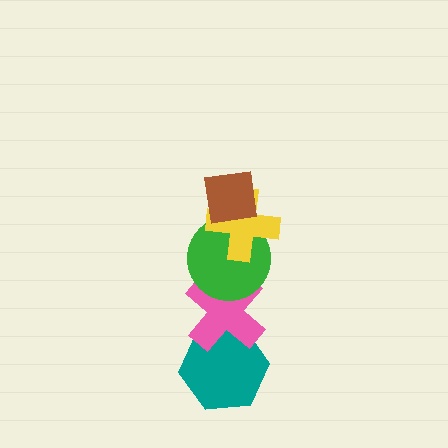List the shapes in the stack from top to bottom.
From top to bottom: the brown square, the yellow cross, the green circle, the pink cross, the teal hexagon.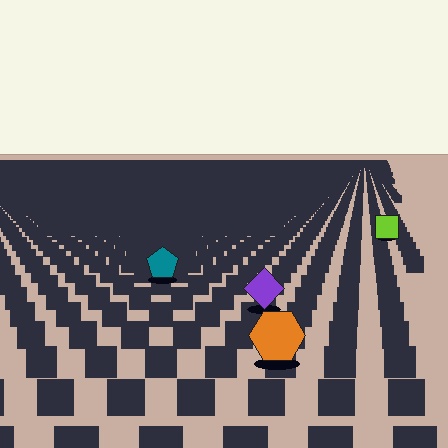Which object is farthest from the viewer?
The lime square is farthest from the viewer. It appears smaller and the ground texture around it is denser.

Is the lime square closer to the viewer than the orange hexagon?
No. The orange hexagon is closer — you can tell from the texture gradient: the ground texture is coarser near it.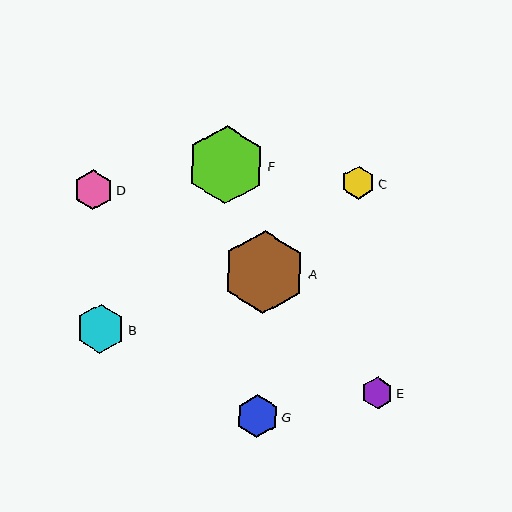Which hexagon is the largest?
Hexagon A is the largest with a size of approximately 83 pixels.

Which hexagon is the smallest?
Hexagon E is the smallest with a size of approximately 32 pixels.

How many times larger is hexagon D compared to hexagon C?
Hexagon D is approximately 1.2 times the size of hexagon C.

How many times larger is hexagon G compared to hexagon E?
Hexagon G is approximately 1.3 times the size of hexagon E.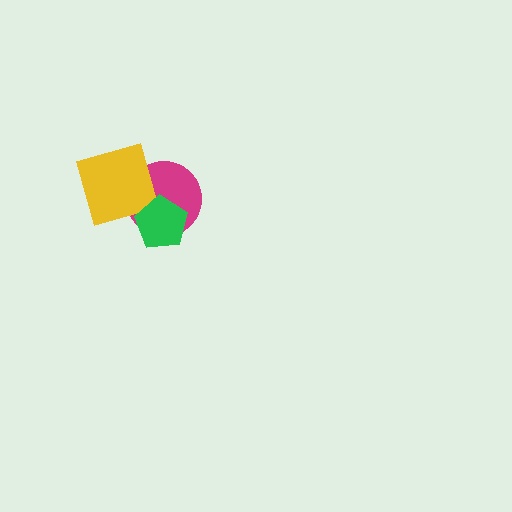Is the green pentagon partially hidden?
No, no other shape covers it.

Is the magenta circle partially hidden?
Yes, it is partially covered by another shape.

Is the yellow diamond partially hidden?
Yes, it is partially covered by another shape.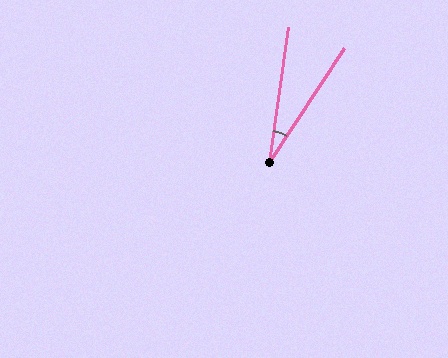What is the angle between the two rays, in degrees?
Approximately 25 degrees.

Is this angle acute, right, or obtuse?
It is acute.